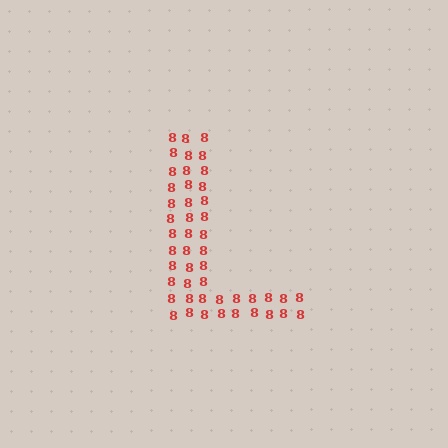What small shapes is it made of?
It is made of small digit 8's.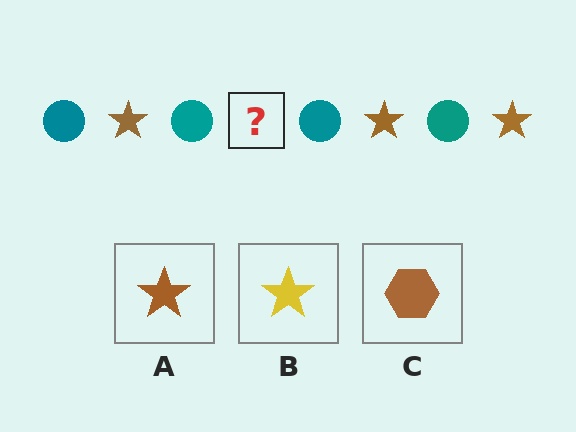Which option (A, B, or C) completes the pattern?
A.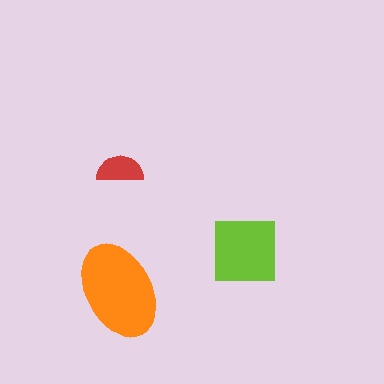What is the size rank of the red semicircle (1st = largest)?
3rd.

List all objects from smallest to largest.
The red semicircle, the lime square, the orange ellipse.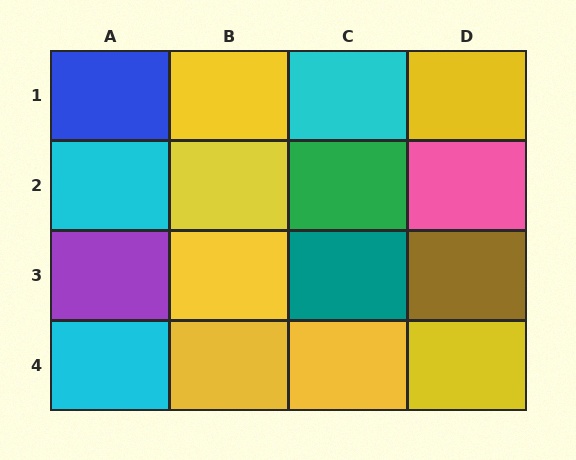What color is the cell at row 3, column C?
Teal.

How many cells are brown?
1 cell is brown.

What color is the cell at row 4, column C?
Yellow.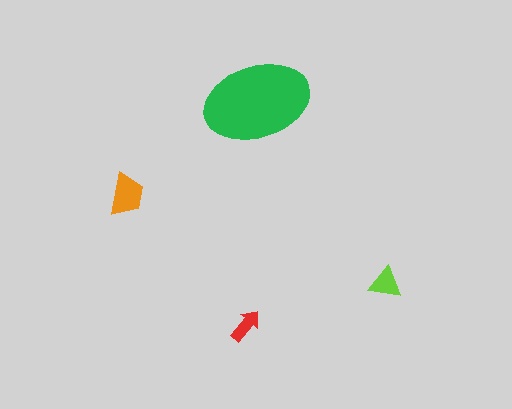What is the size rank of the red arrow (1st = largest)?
4th.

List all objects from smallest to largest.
The red arrow, the lime triangle, the orange trapezoid, the green ellipse.